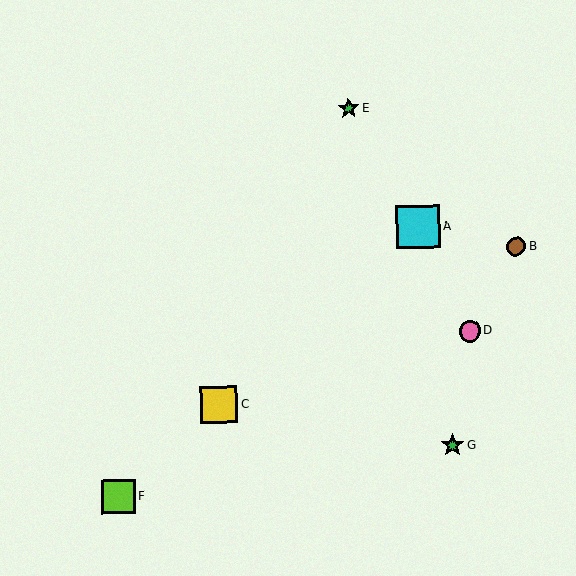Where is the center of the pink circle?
The center of the pink circle is at (470, 331).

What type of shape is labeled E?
Shape E is a green star.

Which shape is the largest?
The cyan square (labeled A) is the largest.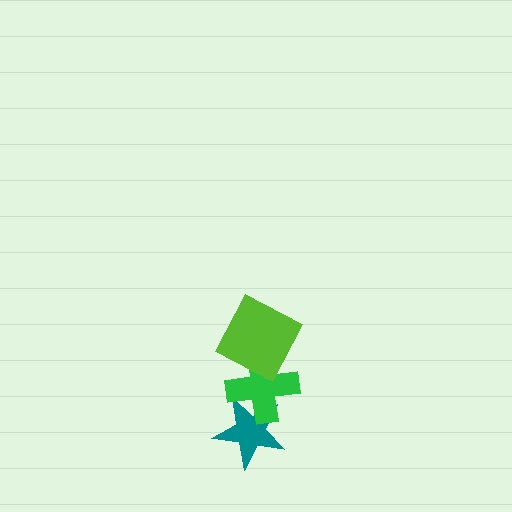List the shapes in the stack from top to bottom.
From top to bottom: the lime square, the green cross, the teal star.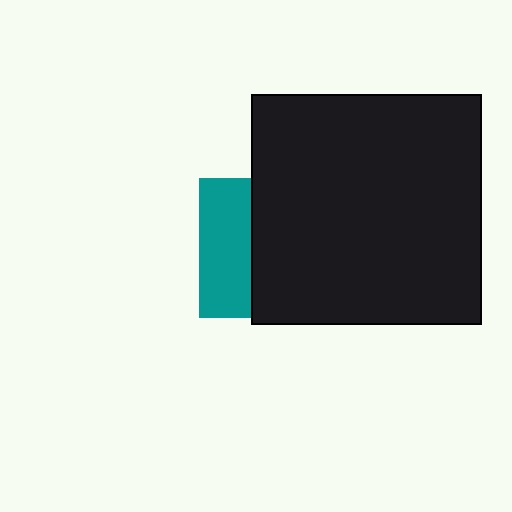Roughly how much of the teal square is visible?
A small part of it is visible (roughly 37%).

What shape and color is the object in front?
The object in front is a black square.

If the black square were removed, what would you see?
You would see the complete teal square.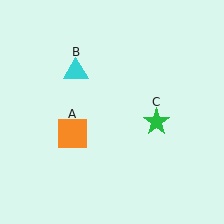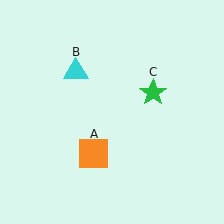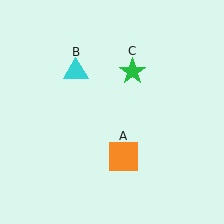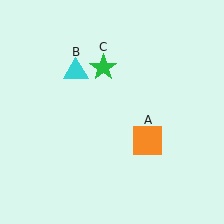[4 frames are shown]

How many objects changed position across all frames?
2 objects changed position: orange square (object A), green star (object C).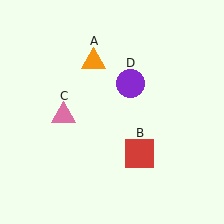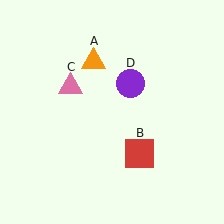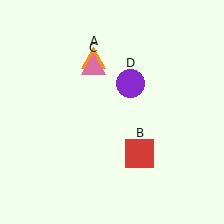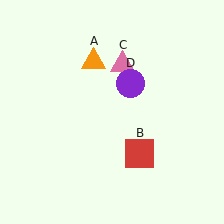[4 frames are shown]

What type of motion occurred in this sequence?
The pink triangle (object C) rotated clockwise around the center of the scene.